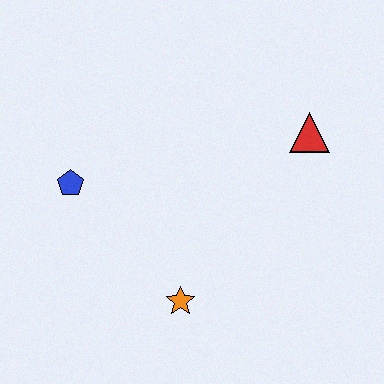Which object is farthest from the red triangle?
The blue pentagon is farthest from the red triangle.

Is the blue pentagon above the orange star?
Yes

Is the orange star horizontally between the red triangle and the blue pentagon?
Yes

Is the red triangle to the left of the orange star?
No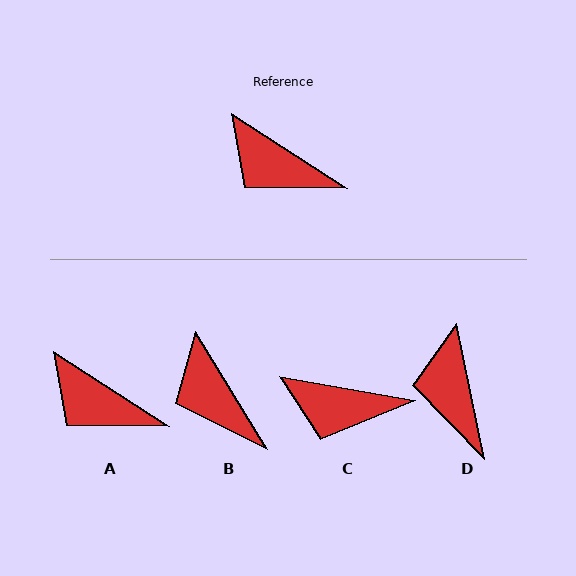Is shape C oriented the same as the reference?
No, it is off by about 23 degrees.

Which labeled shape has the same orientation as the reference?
A.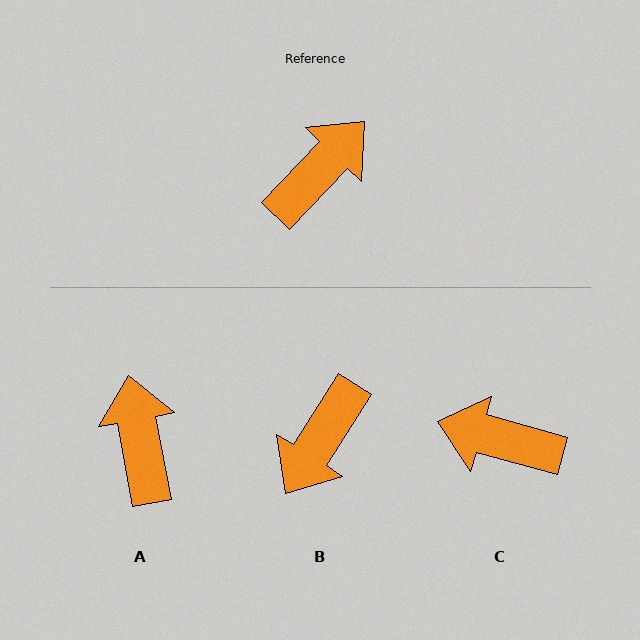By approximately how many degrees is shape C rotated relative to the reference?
Approximately 118 degrees counter-clockwise.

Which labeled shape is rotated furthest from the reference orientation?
B, about 169 degrees away.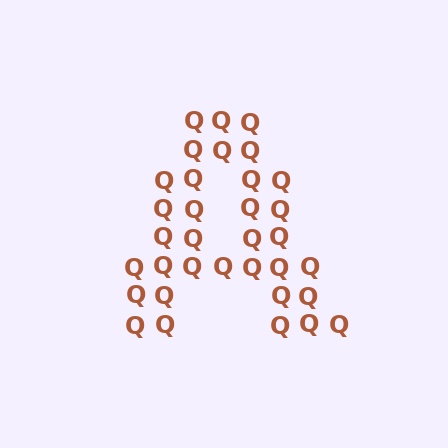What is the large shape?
The large shape is the letter A.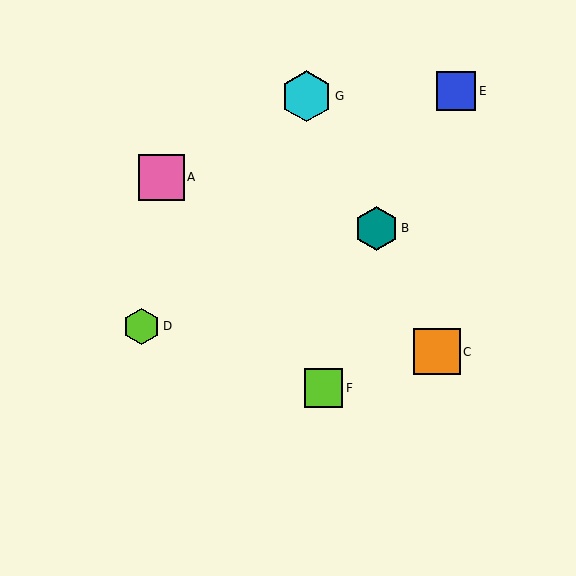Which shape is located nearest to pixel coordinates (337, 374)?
The lime square (labeled F) at (324, 388) is nearest to that location.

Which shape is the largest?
The cyan hexagon (labeled G) is the largest.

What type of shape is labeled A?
Shape A is a pink square.